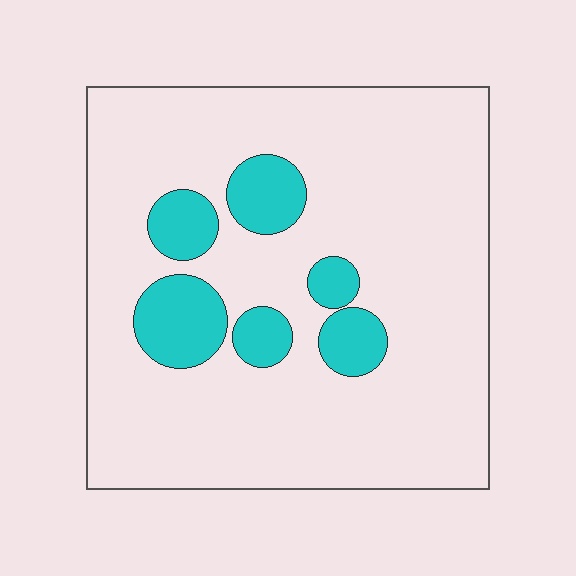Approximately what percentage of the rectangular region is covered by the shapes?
Approximately 15%.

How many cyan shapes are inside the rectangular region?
6.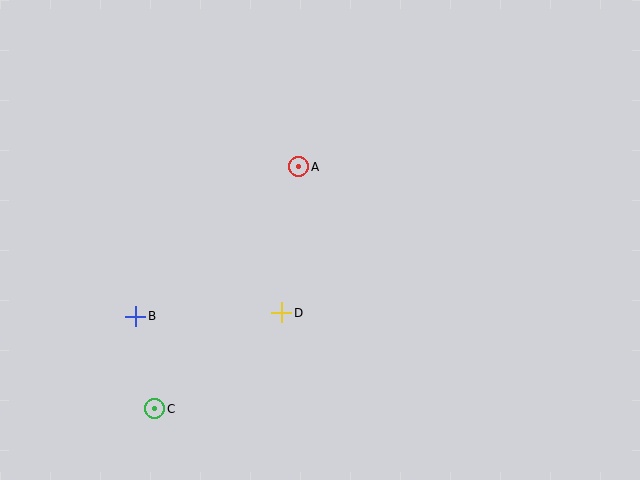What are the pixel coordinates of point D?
Point D is at (282, 313).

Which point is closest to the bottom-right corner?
Point D is closest to the bottom-right corner.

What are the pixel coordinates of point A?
Point A is at (299, 167).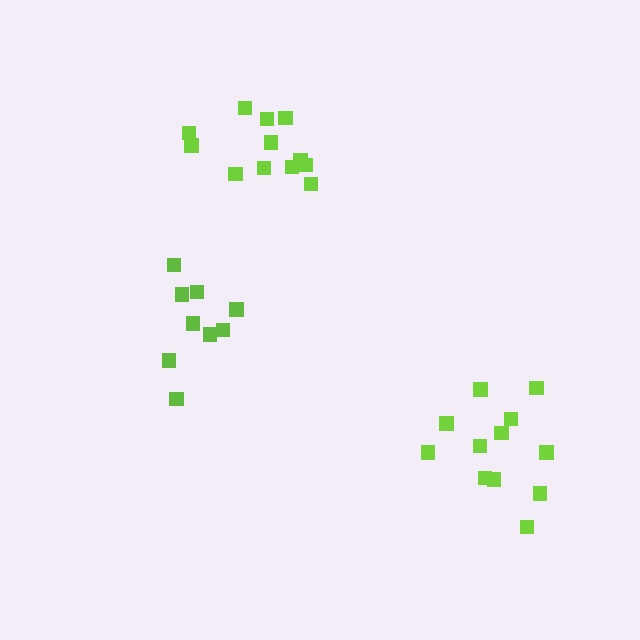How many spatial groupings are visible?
There are 3 spatial groupings.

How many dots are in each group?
Group 1: 13 dots, Group 2: 9 dots, Group 3: 12 dots (34 total).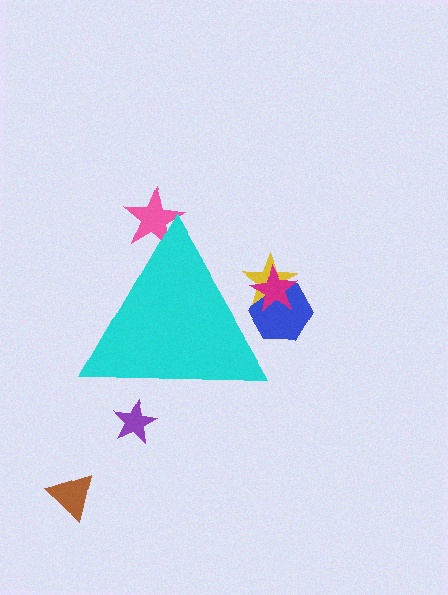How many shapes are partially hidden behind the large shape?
5 shapes are partially hidden.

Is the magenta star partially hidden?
Yes, the magenta star is partially hidden behind the cyan triangle.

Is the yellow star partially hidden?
Yes, the yellow star is partially hidden behind the cyan triangle.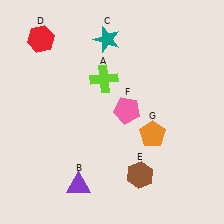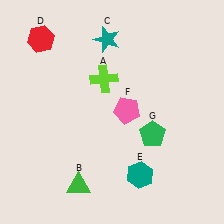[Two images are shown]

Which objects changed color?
B changed from purple to green. E changed from brown to teal. G changed from orange to green.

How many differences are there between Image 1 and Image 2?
There are 3 differences between the two images.